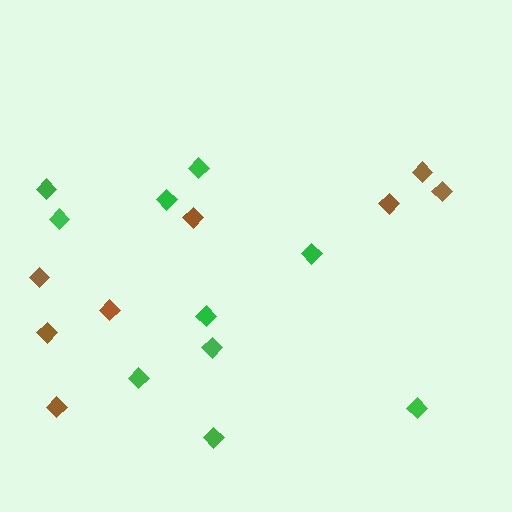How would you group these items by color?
There are 2 groups: one group of green diamonds (10) and one group of brown diamonds (8).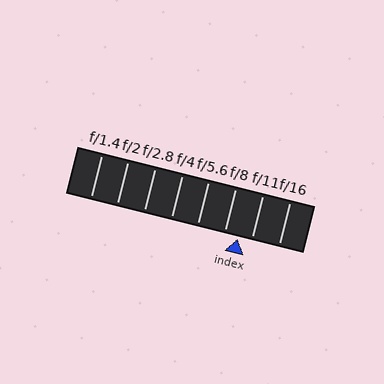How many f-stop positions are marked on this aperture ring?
There are 8 f-stop positions marked.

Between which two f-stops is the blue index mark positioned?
The index mark is between f/8 and f/11.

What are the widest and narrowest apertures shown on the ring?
The widest aperture shown is f/1.4 and the narrowest is f/16.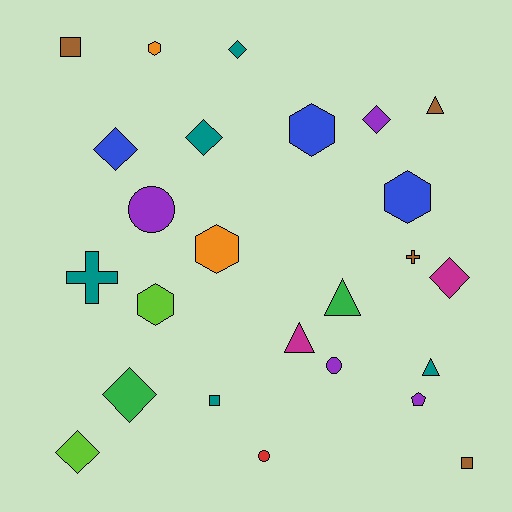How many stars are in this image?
There are no stars.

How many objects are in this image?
There are 25 objects.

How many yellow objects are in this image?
There are no yellow objects.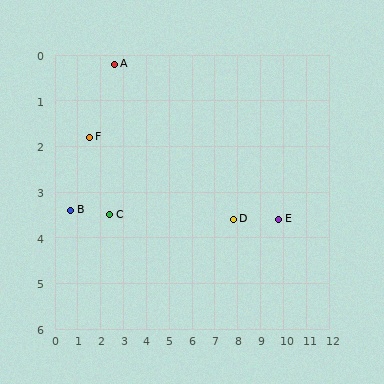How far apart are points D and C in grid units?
Points D and C are about 5.4 grid units apart.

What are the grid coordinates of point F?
Point F is at approximately (1.5, 1.8).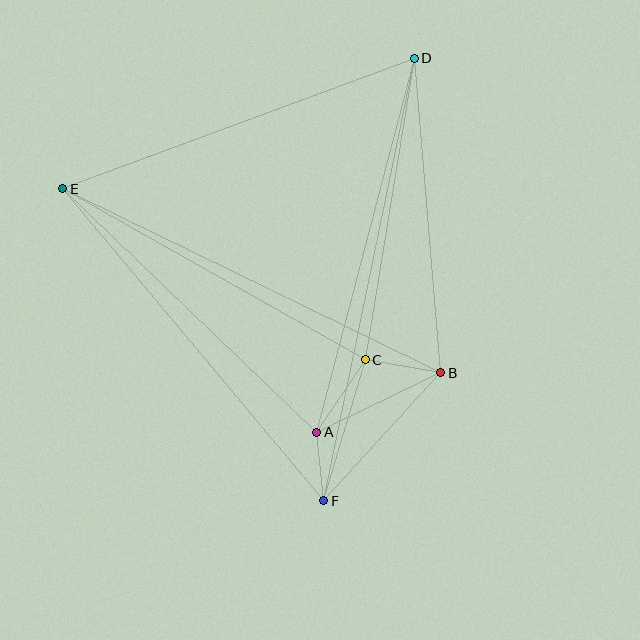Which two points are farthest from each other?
Points D and F are farthest from each other.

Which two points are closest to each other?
Points A and F are closest to each other.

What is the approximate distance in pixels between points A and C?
The distance between A and C is approximately 87 pixels.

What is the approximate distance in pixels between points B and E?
The distance between B and E is approximately 420 pixels.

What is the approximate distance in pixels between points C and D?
The distance between C and D is approximately 305 pixels.